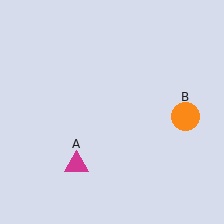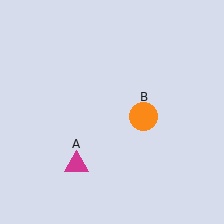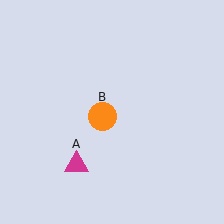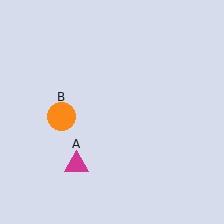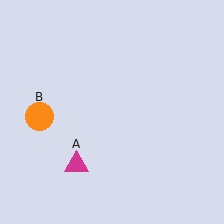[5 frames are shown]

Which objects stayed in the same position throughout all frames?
Magenta triangle (object A) remained stationary.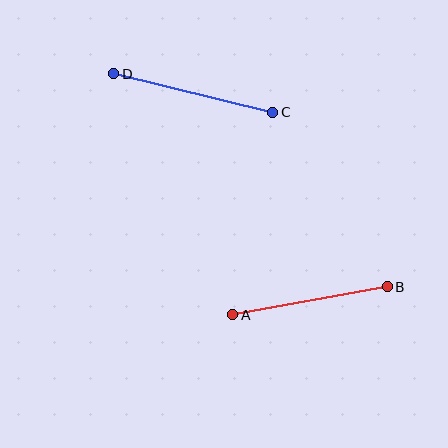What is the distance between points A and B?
The distance is approximately 157 pixels.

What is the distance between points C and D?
The distance is approximately 164 pixels.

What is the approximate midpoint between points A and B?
The midpoint is at approximately (310, 301) pixels.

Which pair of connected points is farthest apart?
Points C and D are farthest apart.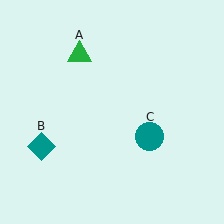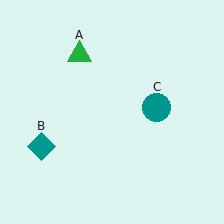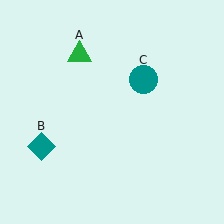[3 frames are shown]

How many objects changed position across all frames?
1 object changed position: teal circle (object C).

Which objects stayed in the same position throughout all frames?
Green triangle (object A) and teal diamond (object B) remained stationary.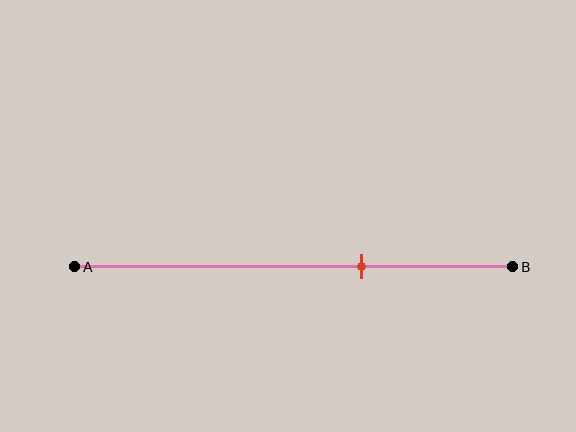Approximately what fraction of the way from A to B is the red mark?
The red mark is approximately 65% of the way from A to B.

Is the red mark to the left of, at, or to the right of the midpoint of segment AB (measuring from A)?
The red mark is to the right of the midpoint of segment AB.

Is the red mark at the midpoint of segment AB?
No, the mark is at about 65% from A, not at the 50% midpoint.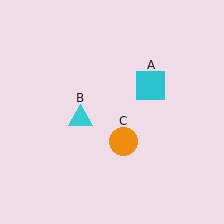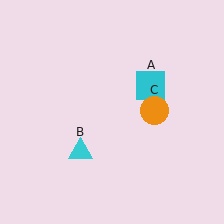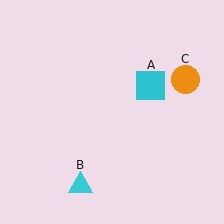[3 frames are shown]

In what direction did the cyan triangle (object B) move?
The cyan triangle (object B) moved down.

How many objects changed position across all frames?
2 objects changed position: cyan triangle (object B), orange circle (object C).